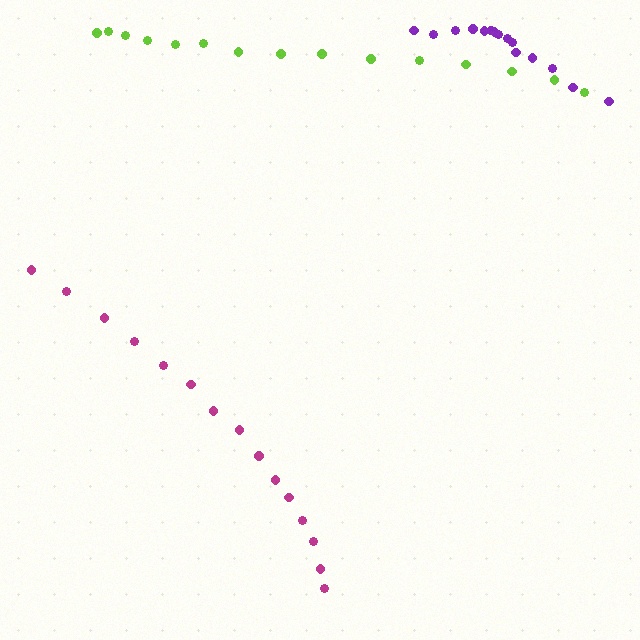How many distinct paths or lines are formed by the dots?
There are 3 distinct paths.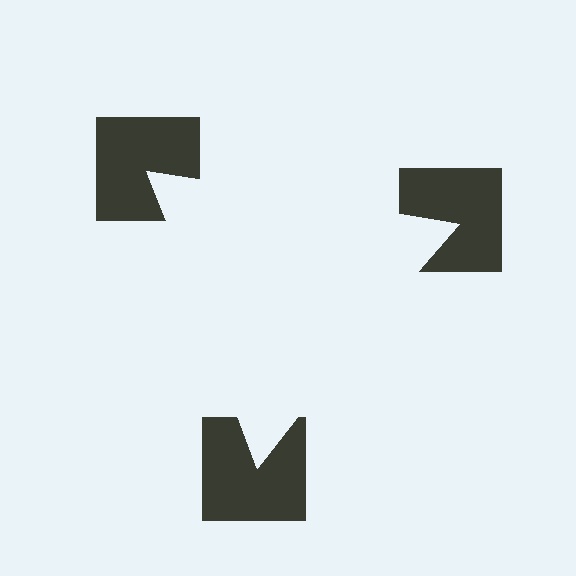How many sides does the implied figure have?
3 sides.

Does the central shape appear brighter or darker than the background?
It typically appears slightly brighter than the background, even though no actual brightness change is drawn.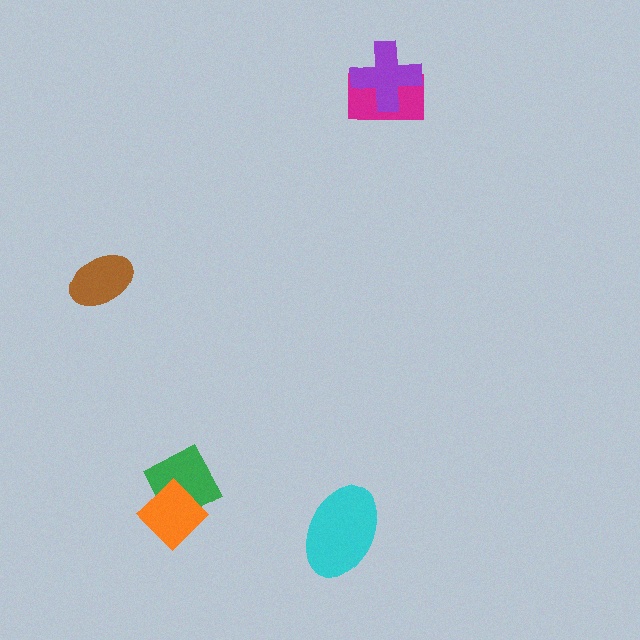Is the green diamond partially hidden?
Yes, it is partially covered by another shape.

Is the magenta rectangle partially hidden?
Yes, it is partially covered by another shape.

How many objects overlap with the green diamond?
1 object overlaps with the green diamond.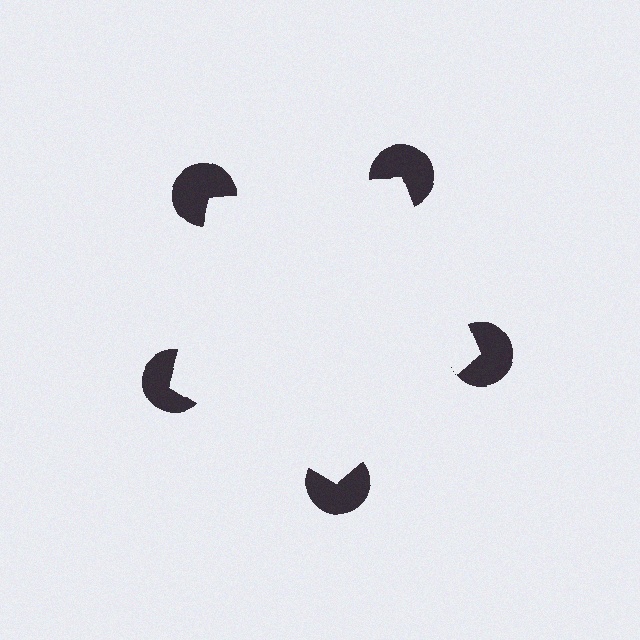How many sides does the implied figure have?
5 sides.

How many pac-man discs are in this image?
There are 5 — one at each vertex of the illusory pentagon.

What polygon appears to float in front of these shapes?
An illusory pentagon — its edges are inferred from the aligned wedge cuts in the pac-man discs, not physically drawn.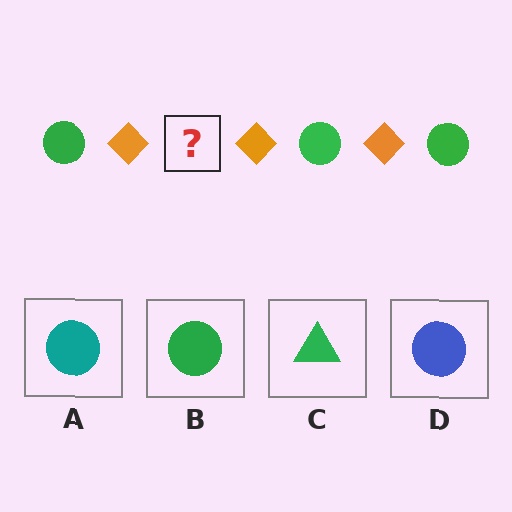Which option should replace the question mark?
Option B.